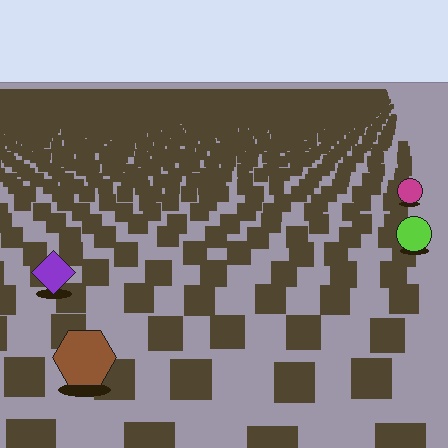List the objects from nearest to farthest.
From nearest to farthest: the brown hexagon, the purple diamond, the lime circle, the magenta circle.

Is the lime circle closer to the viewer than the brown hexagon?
No. The brown hexagon is closer — you can tell from the texture gradient: the ground texture is coarser near it.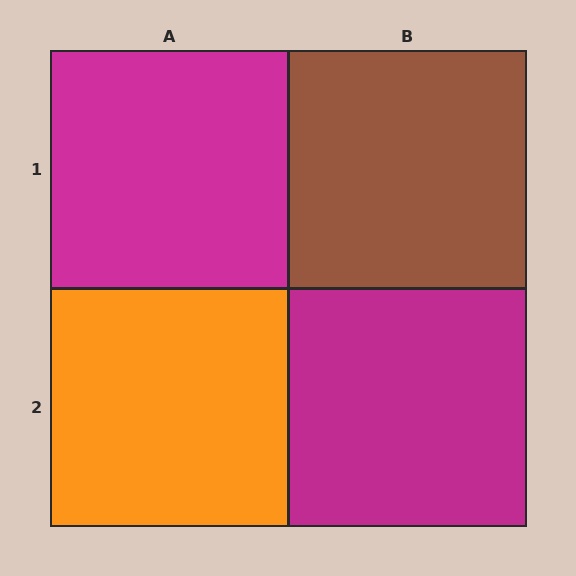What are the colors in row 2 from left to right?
Orange, magenta.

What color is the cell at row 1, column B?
Brown.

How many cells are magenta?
2 cells are magenta.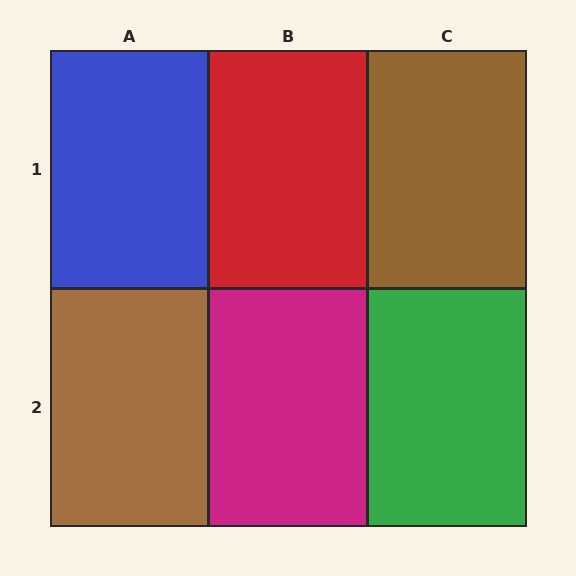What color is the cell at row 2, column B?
Magenta.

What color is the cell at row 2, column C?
Green.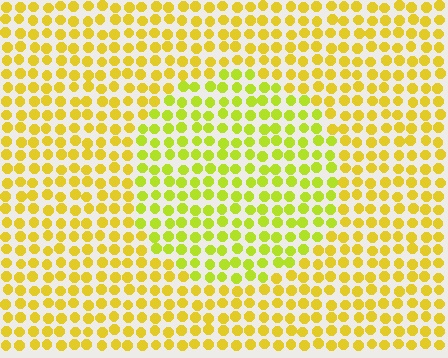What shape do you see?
I see a circle.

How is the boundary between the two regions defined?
The boundary is defined purely by a slight shift in hue (about 24 degrees). Spacing, size, and orientation are identical on both sides.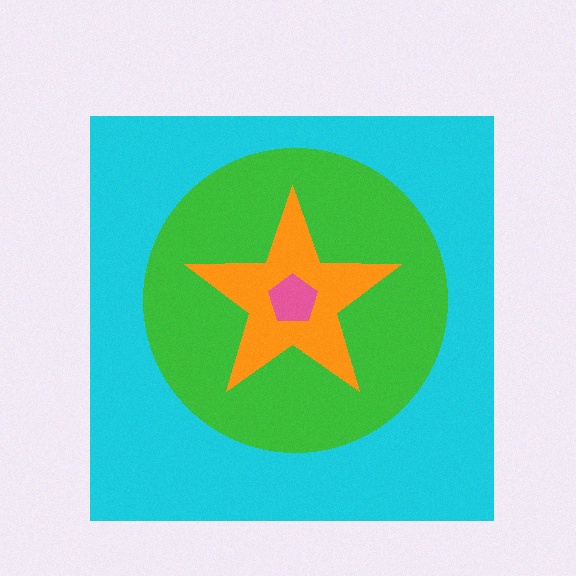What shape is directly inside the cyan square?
The green circle.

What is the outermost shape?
The cyan square.